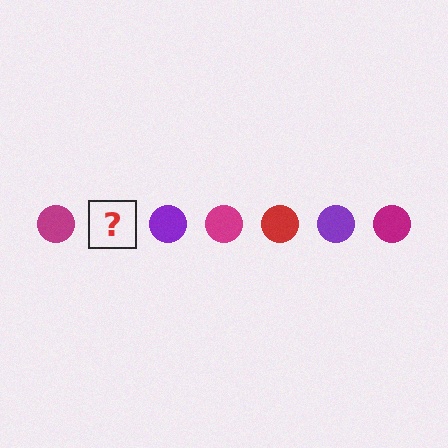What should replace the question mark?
The question mark should be replaced with a red circle.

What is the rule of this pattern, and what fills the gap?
The rule is that the pattern cycles through magenta, red, purple circles. The gap should be filled with a red circle.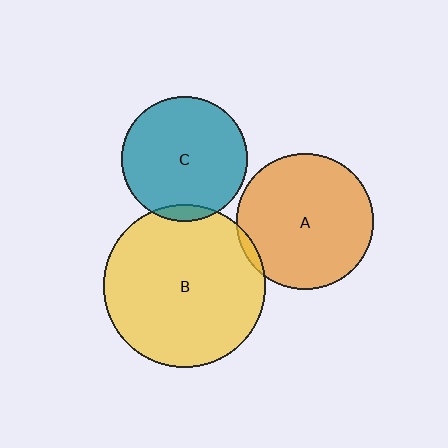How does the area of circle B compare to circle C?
Approximately 1.7 times.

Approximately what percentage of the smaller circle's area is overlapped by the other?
Approximately 5%.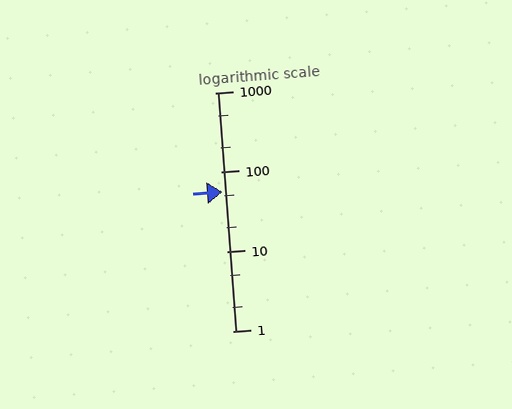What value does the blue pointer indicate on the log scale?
The pointer indicates approximately 56.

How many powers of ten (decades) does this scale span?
The scale spans 3 decades, from 1 to 1000.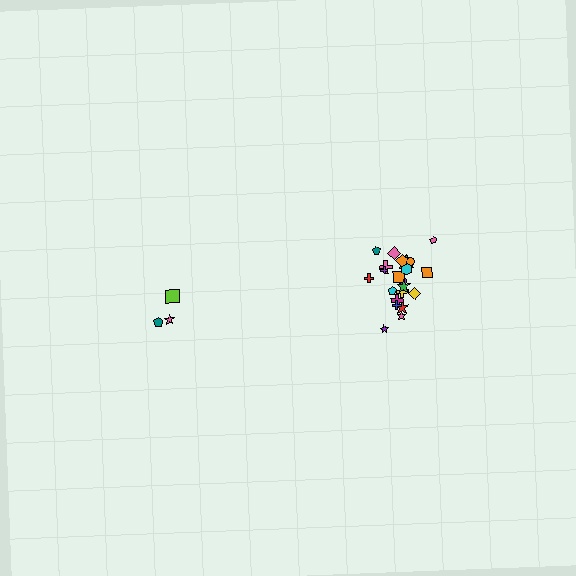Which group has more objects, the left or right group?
The right group.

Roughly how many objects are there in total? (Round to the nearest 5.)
Roughly 25 objects in total.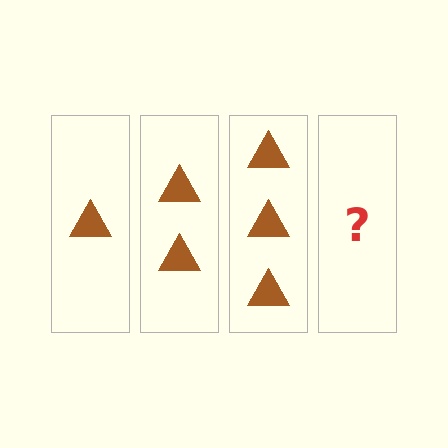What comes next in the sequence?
The next element should be 4 triangles.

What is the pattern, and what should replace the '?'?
The pattern is that each step adds one more triangle. The '?' should be 4 triangles.